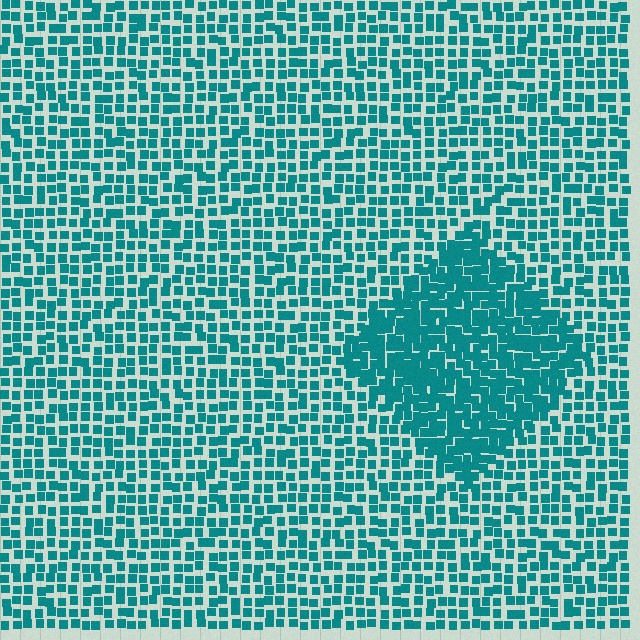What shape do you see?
I see a diamond.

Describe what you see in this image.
The image contains small teal elements arranged at two different densities. A diamond-shaped region is visible where the elements are more densely packed than the surrounding area.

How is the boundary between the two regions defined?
The boundary is defined by a change in element density (approximately 1.8x ratio). All elements are the same color, size, and shape.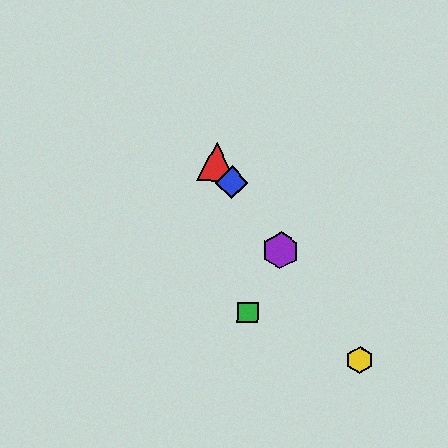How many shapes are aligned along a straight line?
4 shapes (the red triangle, the blue diamond, the yellow hexagon, the purple hexagon) are aligned along a straight line.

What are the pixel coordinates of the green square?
The green square is at (248, 312).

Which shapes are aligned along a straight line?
The red triangle, the blue diamond, the yellow hexagon, the purple hexagon are aligned along a straight line.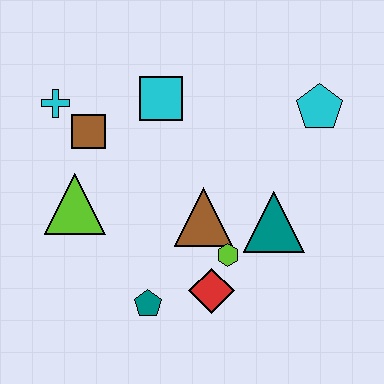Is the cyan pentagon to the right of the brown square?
Yes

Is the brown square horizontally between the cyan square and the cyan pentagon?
No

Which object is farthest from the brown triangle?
The cyan cross is farthest from the brown triangle.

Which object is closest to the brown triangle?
The lime hexagon is closest to the brown triangle.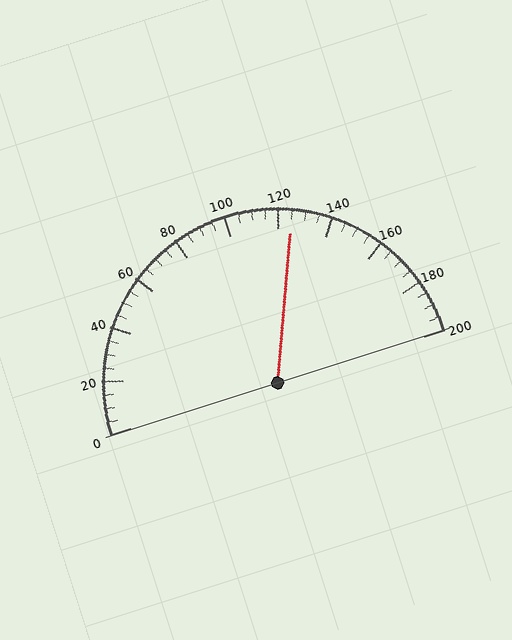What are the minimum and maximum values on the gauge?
The gauge ranges from 0 to 200.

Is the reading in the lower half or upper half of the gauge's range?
The reading is in the upper half of the range (0 to 200).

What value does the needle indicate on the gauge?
The needle indicates approximately 125.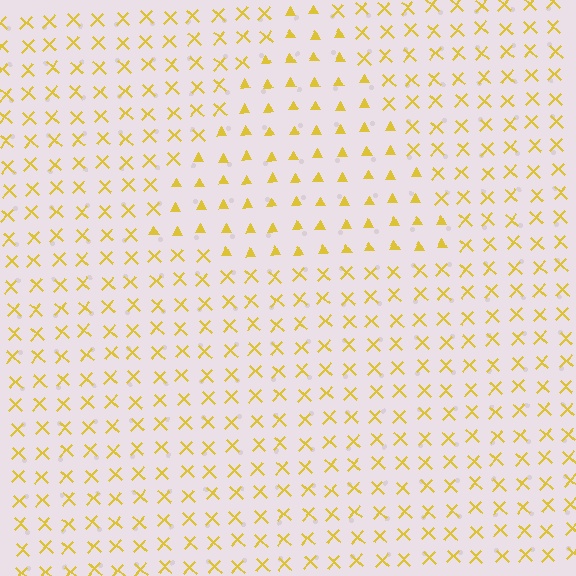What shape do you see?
I see a triangle.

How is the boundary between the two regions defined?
The boundary is defined by a change in element shape: triangles inside vs. X marks outside. All elements share the same color and spacing.